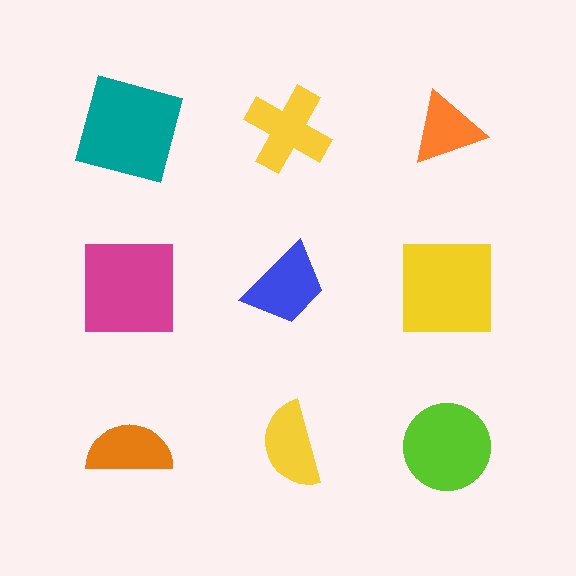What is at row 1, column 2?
A yellow cross.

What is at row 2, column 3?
A yellow square.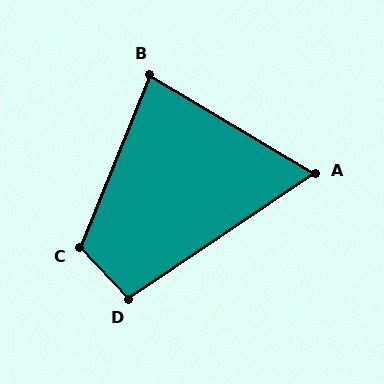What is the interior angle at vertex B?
Approximately 81 degrees (acute).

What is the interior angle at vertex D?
Approximately 99 degrees (obtuse).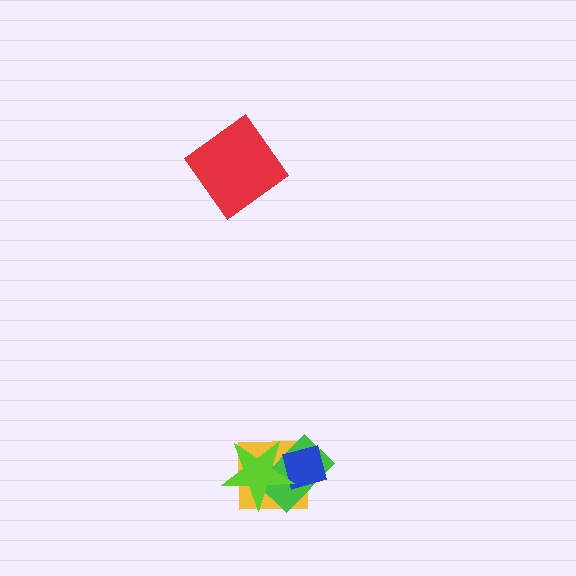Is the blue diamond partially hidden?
Yes, it is partially covered by another shape.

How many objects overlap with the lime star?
3 objects overlap with the lime star.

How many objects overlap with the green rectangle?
3 objects overlap with the green rectangle.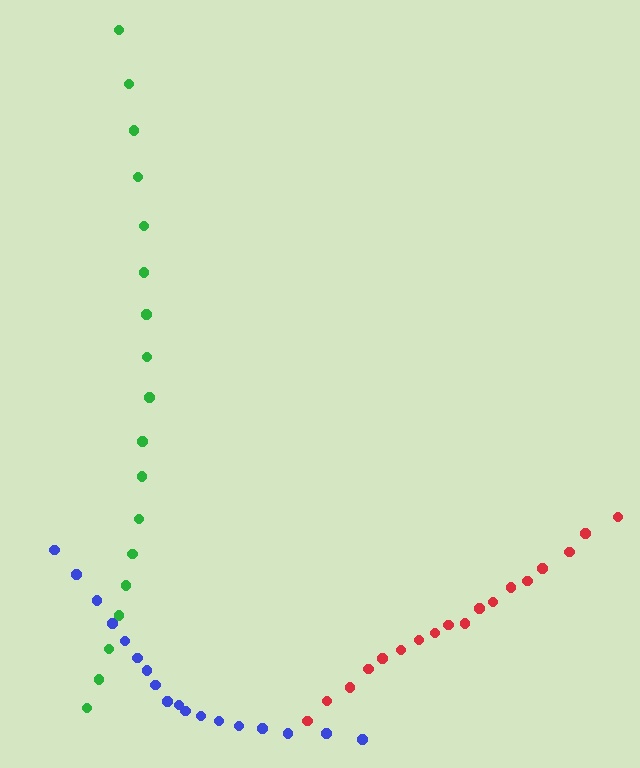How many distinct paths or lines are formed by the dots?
There are 3 distinct paths.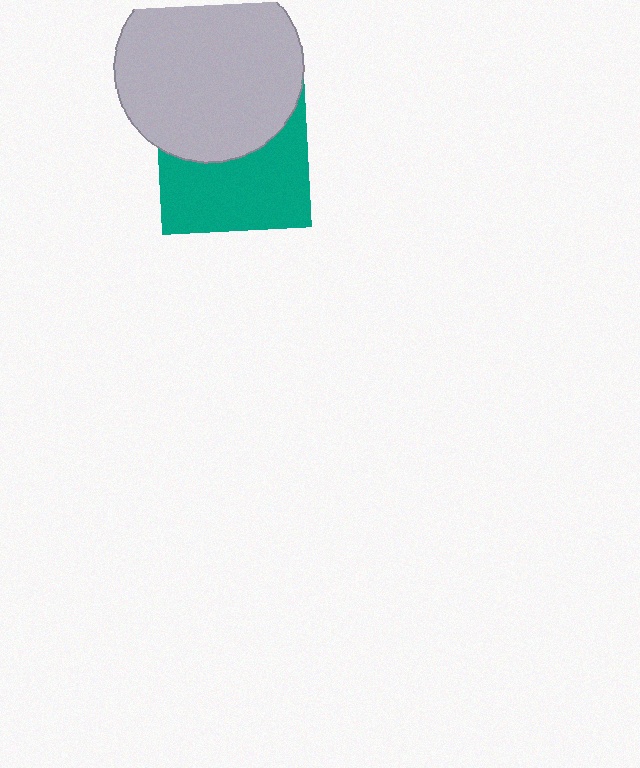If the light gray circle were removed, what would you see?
You would see the complete teal square.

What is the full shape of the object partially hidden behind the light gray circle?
The partially hidden object is a teal square.